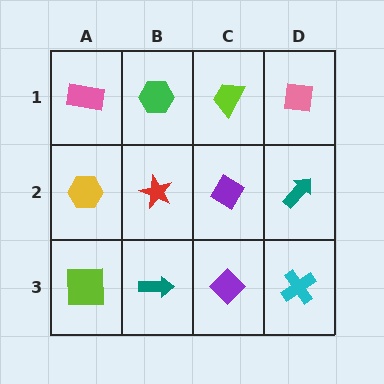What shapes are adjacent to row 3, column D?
A teal arrow (row 2, column D), a purple diamond (row 3, column C).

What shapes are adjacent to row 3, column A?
A yellow hexagon (row 2, column A), a teal arrow (row 3, column B).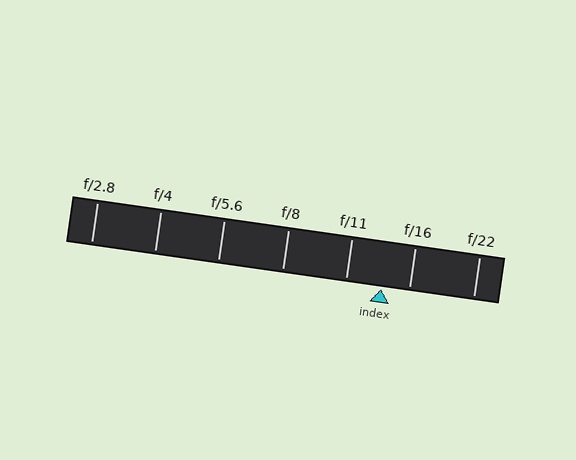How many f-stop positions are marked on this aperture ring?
There are 7 f-stop positions marked.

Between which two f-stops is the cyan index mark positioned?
The index mark is between f/11 and f/16.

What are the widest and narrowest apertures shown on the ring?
The widest aperture shown is f/2.8 and the narrowest is f/22.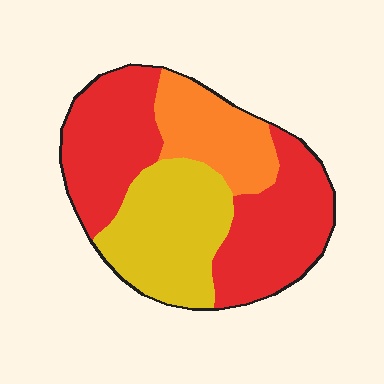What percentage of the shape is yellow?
Yellow covers roughly 30% of the shape.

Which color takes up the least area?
Orange, at roughly 20%.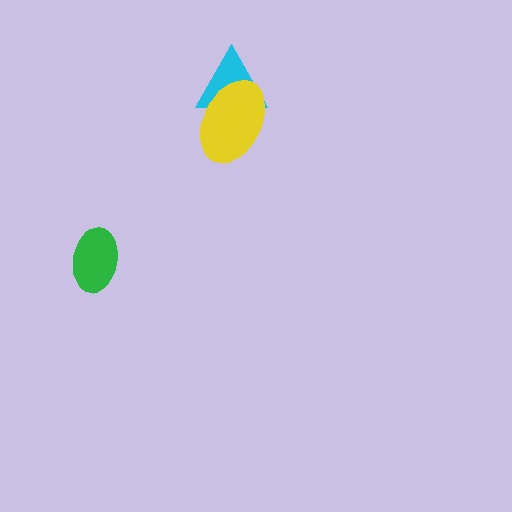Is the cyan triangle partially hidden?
Yes, it is partially covered by another shape.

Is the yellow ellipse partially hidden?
No, no other shape covers it.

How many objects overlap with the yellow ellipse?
1 object overlaps with the yellow ellipse.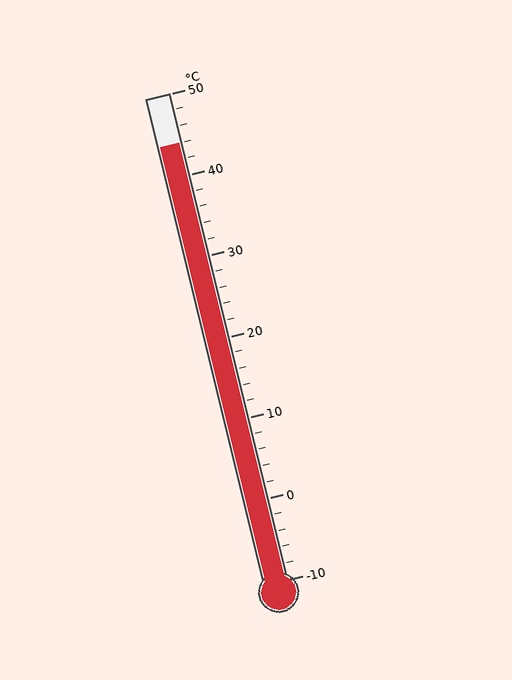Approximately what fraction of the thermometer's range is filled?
The thermometer is filled to approximately 90% of its range.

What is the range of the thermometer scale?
The thermometer scale ranges from -10°C to 50°C.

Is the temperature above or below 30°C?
The temperature is above 30°C.